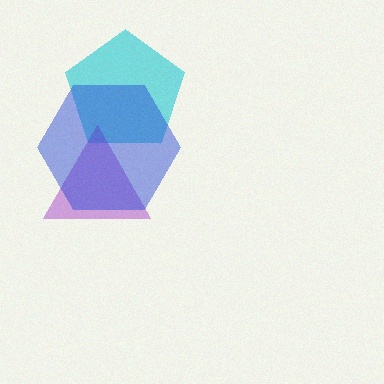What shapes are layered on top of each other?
The layered shapes are: a cyan pentagon, a purple triangle, a blue hexagon.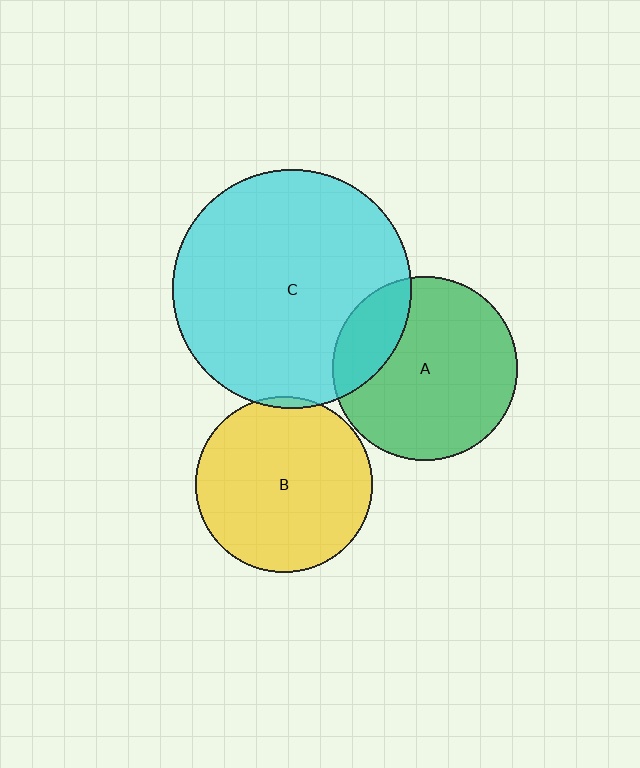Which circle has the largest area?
Circle C (cyan).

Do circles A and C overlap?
Yes.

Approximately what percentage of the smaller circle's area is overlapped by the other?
Approximately 20%.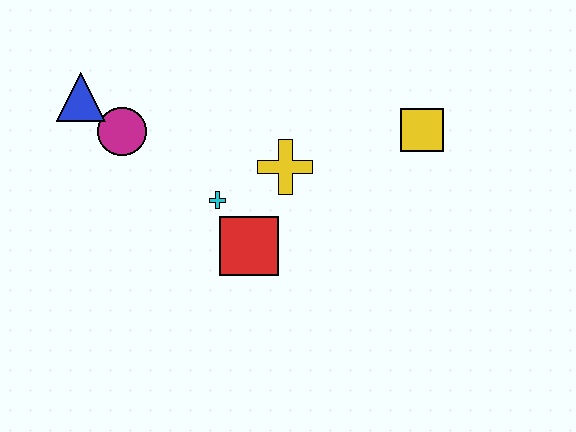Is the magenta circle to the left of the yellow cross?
Yes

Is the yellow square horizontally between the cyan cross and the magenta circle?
No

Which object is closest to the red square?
The cyan cross is closest to the red square.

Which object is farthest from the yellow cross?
The blue triangle is farthest from the yellow cross.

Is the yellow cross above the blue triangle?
No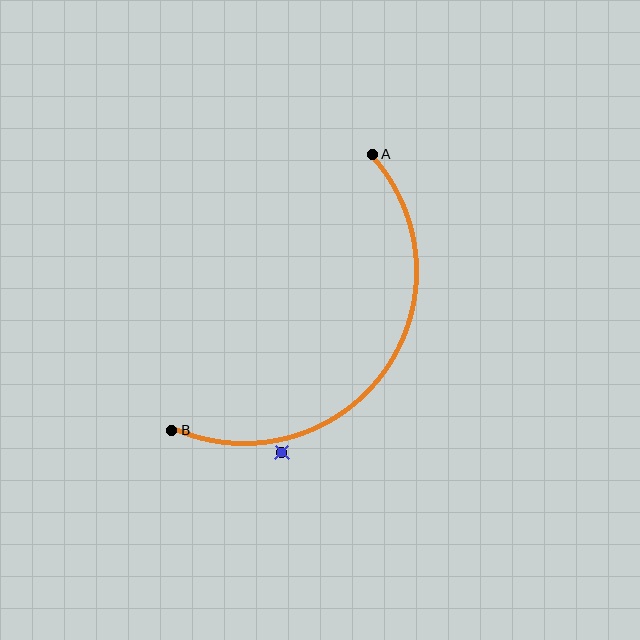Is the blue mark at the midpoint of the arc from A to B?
No — the blue mark does not lie on the arc at all. It sits slightly outside the curve.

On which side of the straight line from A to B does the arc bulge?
The arc bulges below and to the right of the straight line connecting A and B.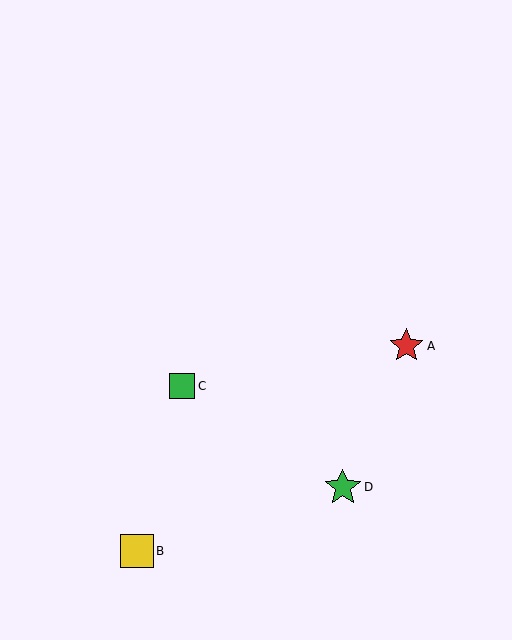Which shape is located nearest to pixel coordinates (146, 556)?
The yellow square (labeled B) at (137, 551) is nearest to that location.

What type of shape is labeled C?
Shape C is a green square.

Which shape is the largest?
The green star (labeled D) is the largest.